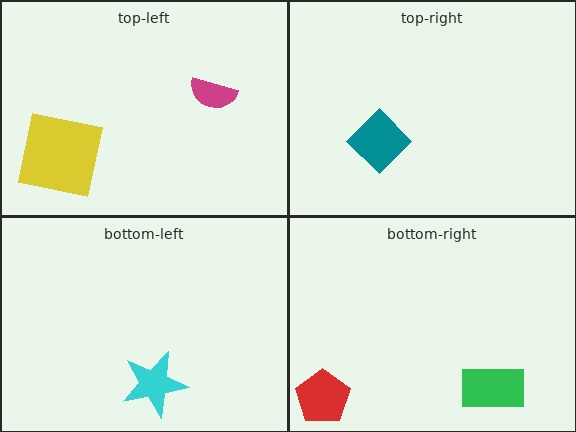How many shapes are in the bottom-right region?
2.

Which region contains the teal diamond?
The top-right region.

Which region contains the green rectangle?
The bottom-right region.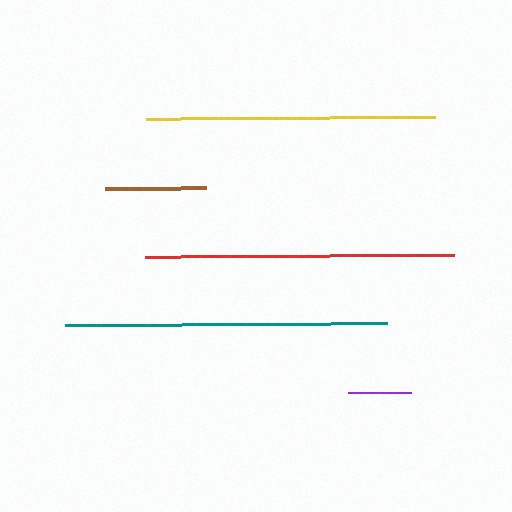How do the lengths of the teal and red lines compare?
The teal and red lines are approximately the same length.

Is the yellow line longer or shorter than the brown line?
The yellow line is longer than the brown line.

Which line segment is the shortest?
The purple line is the shortest at approximately 64 pixels.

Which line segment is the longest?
The teal line is the longest at approximately 322 pixels.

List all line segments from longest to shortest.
From longest to shortest: teal, red, yellow, brown, purple.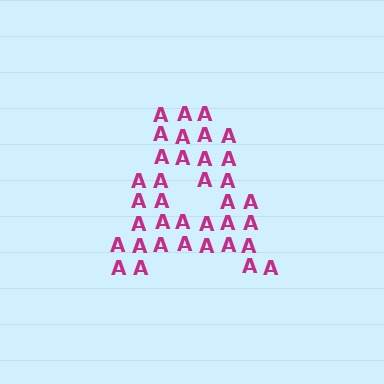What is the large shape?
The large shape is the letter A.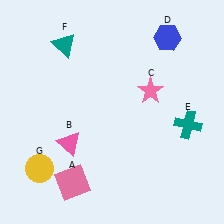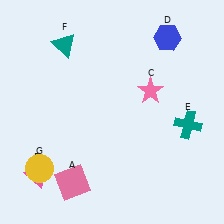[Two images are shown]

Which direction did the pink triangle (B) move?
The pink triangle (B) moved down.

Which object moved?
The pink triangle (B) moved down.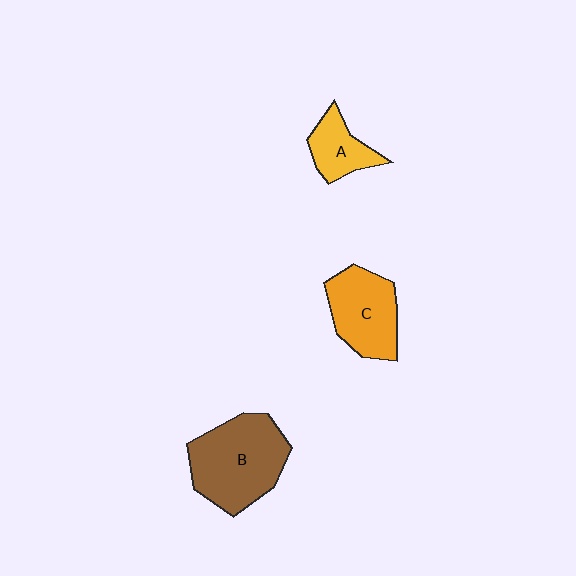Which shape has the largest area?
Shape B (brown).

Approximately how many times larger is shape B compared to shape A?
Approximately 2.3 times.